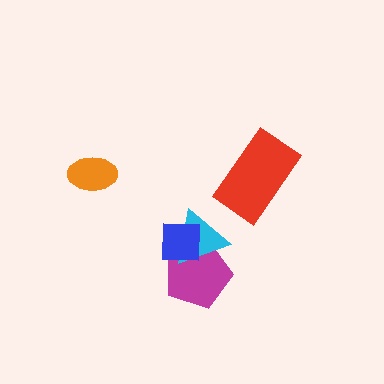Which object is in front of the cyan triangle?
The blue square is in front of the cyan triangle.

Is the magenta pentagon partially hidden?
Yes, it is partially covered by another shape.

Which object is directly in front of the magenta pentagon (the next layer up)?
The cyan triangle is directly in front of the magenta pentagon.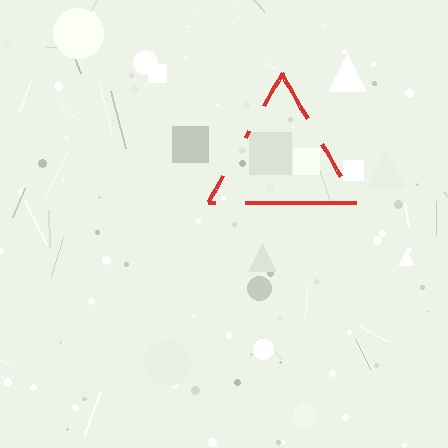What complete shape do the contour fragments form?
The contour fragments form a triangle.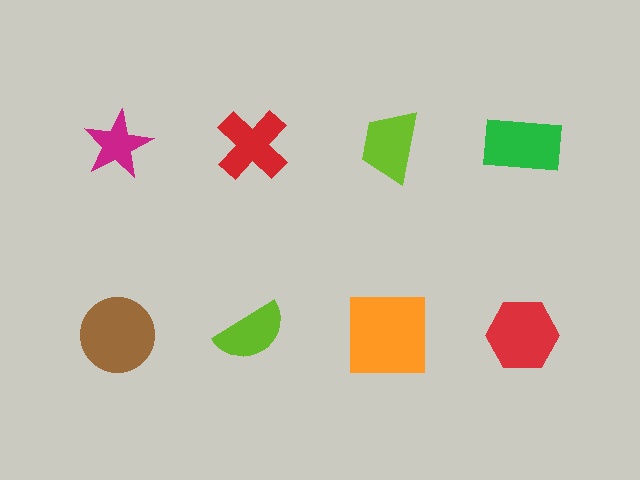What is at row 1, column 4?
A green rectangle.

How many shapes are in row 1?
4 shapes.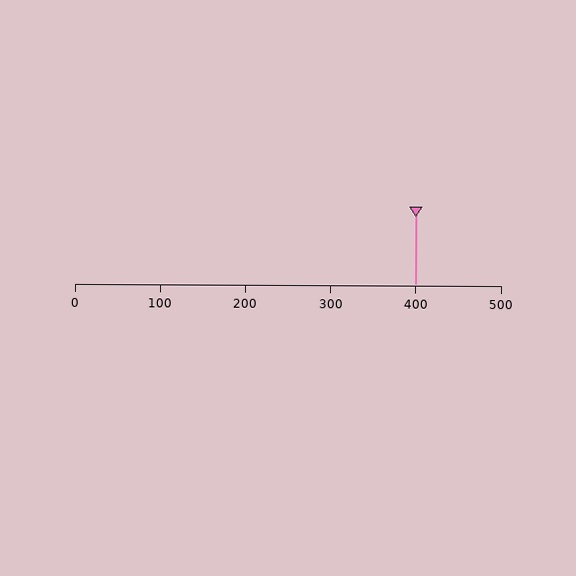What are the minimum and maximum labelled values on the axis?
The axis runs from 0 to 500.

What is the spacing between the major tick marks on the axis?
The major ticks are spaced 100 apart.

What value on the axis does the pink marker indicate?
The marker indicates approximately 400.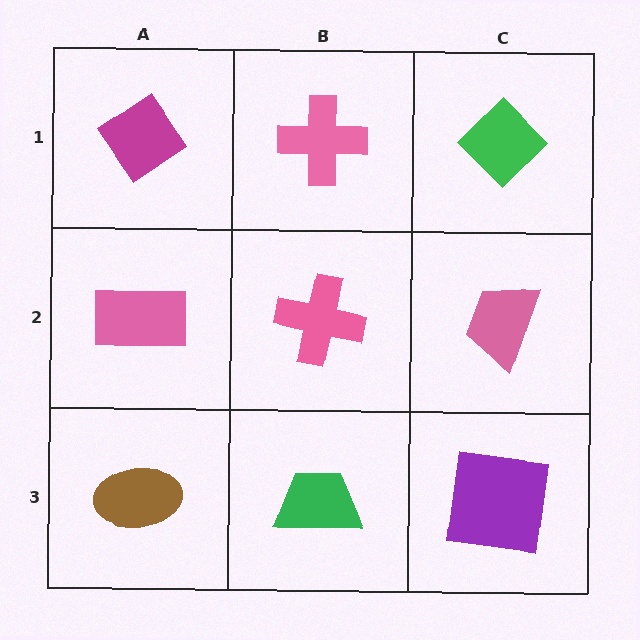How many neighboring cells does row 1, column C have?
2.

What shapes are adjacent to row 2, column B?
A pink cross (row 1, column B), a green trapezoid (row 3, column B), a pink rectangle (row 2, column A), a pink trapezoid (row 2, column C).